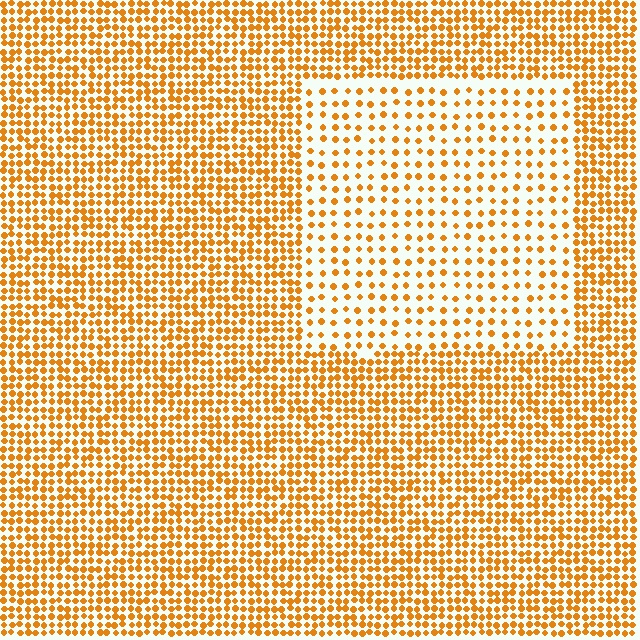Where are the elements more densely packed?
The elements are more densely packed outside the rectangle boundary.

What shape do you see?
I see a rectangle.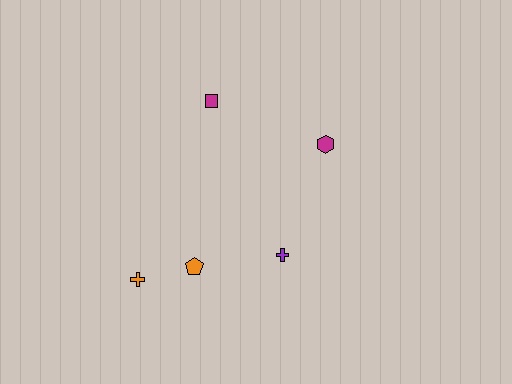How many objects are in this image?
There are 5 objects.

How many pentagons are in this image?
There is 1 pentagon.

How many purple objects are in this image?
There is 1 purple object.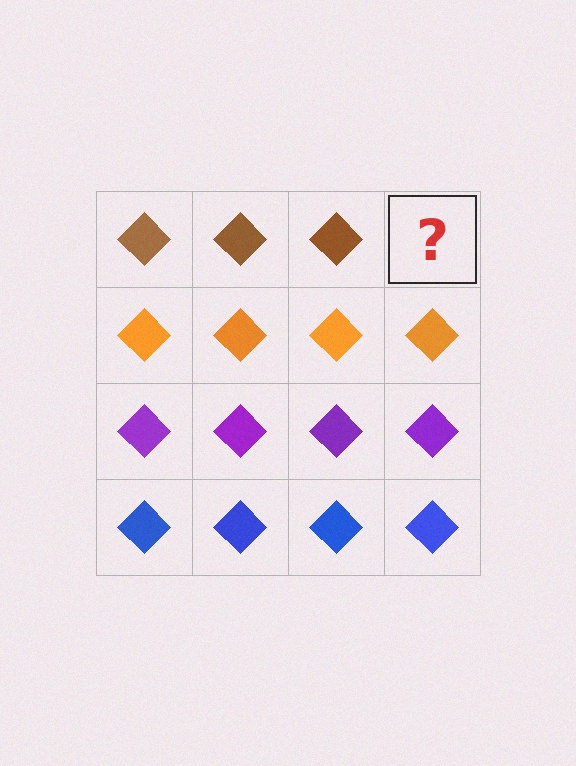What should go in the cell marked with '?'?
The missing cell should contain a brown diamond.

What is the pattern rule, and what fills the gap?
The rule is that each row has a consistent color. The gap should be filled with a brown diamond.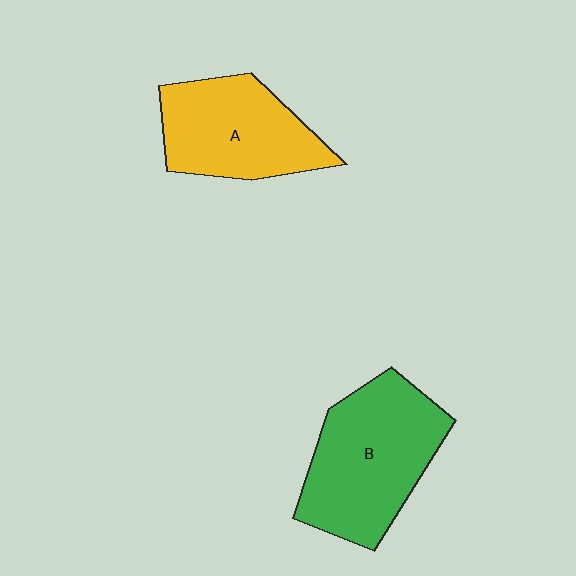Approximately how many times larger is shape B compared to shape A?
Approximately 1.2 times.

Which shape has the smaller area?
Shape A (yellow).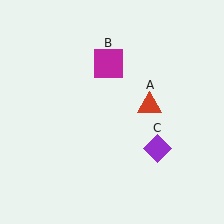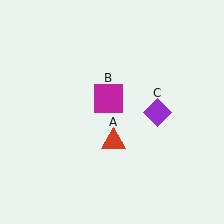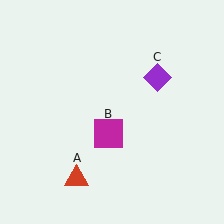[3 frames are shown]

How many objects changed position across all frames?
3 objects changed position: red triangle (object A), magenta square (object B), purple diamond (object C).